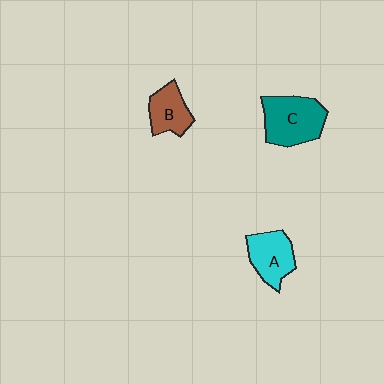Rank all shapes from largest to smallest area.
From largest to smallest: C (teal), A (cyan), B (brown).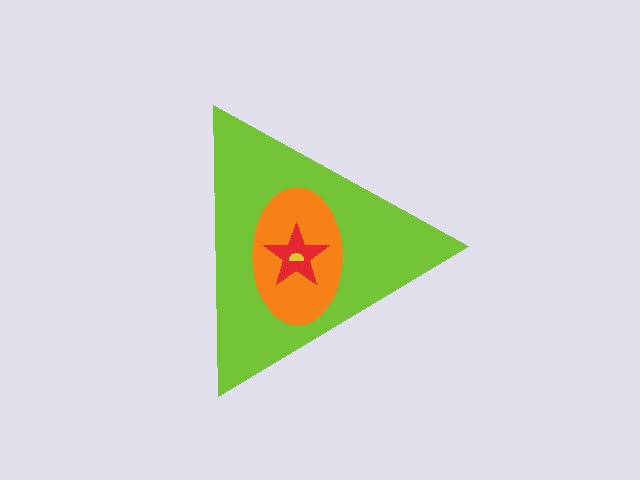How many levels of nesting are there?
4.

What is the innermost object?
The yellow semicircle.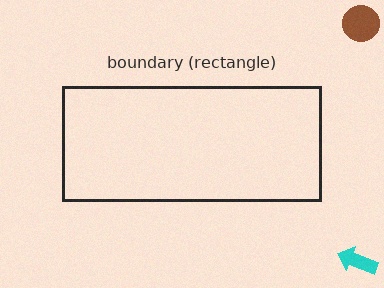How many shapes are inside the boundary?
0 inside, 2 outside.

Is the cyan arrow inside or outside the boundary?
Outside.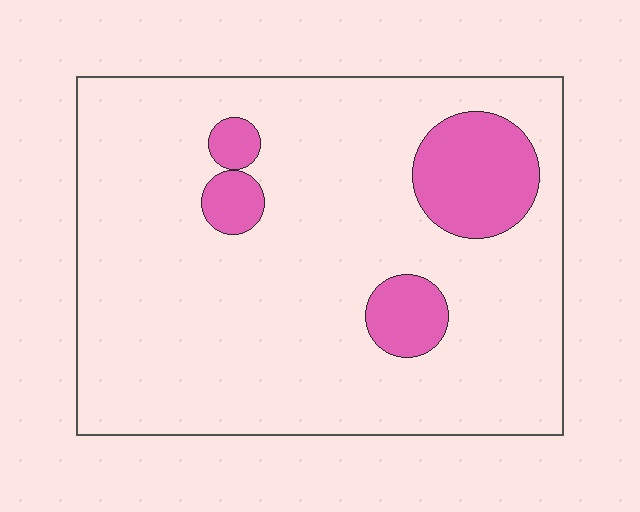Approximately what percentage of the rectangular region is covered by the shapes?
Approximately 15%.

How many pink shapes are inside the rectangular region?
4.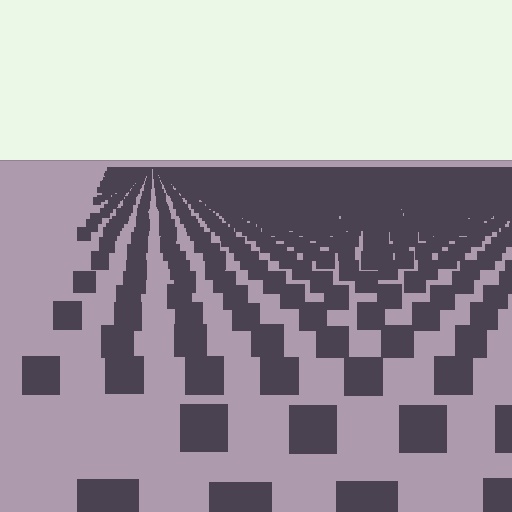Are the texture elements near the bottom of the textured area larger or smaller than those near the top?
Larger. Near the bottom, elements are closer to the viewer and appear at a bigger on-screen size.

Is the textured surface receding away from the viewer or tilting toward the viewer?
The surface is receding away from the viewer. Texture elements get smaller and denser toward the top.